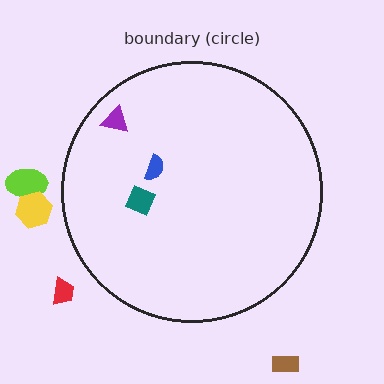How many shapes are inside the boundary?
3 inside, 4 outside.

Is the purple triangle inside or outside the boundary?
Inside.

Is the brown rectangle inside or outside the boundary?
Outside.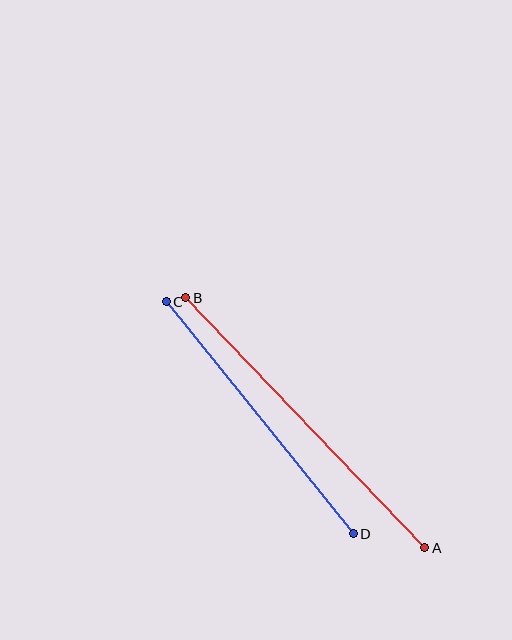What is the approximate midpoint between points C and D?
The midpoint is at approximately (260, 418) pixels.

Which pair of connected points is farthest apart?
Points A and B are farthest apart.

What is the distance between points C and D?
The distance is approximately 298 pixels.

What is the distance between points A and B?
The distance is approximately 346 pixels.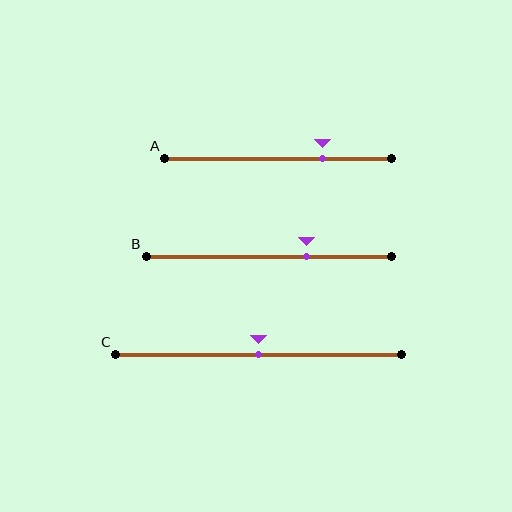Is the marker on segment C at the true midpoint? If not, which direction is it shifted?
Yes, the marker on segment C is at the true midpoint.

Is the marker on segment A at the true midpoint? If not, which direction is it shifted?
No, the marker on segment A is shifted to the right by about 19% of the segment length.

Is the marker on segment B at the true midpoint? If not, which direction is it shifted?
No, the marker on segment B is shifted to the right by about 15% of the segment length.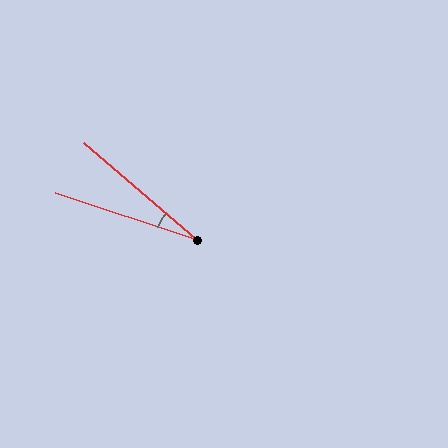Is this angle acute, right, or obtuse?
It is acute.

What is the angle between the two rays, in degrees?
Approximately 22 degrees.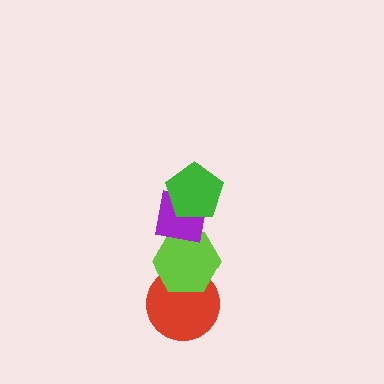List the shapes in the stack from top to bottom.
From top to bottom: the green pentagon, the purple square, the lime hexagon, the red circle.